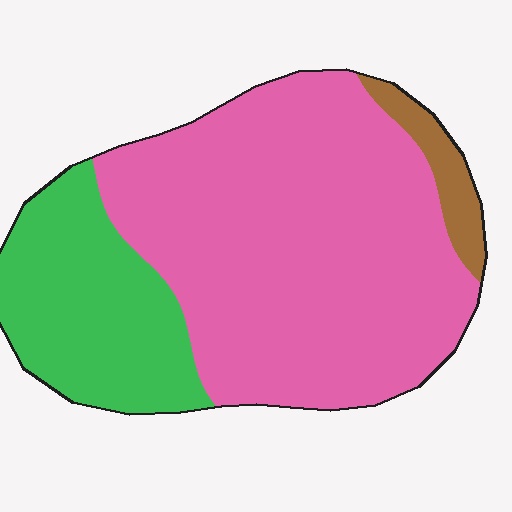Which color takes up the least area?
Brown, at roughly 5%.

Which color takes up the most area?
Pink, at roughly 70%.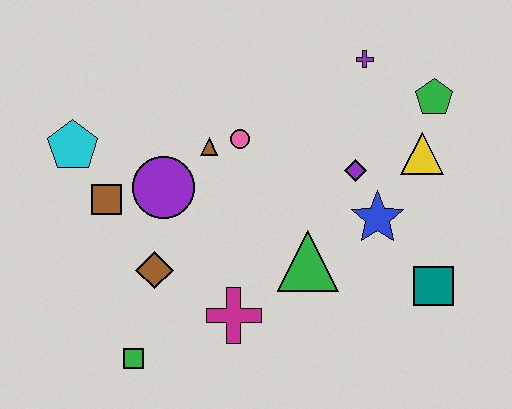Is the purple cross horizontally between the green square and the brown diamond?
No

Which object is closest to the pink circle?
The brown triangle is closest to the pink circle.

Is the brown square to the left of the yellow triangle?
Yes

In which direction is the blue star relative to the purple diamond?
The blue star is below the purple diamond.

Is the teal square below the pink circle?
Yes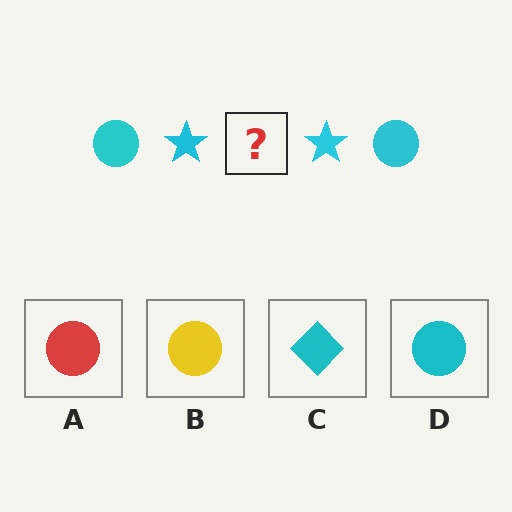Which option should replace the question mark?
Option D.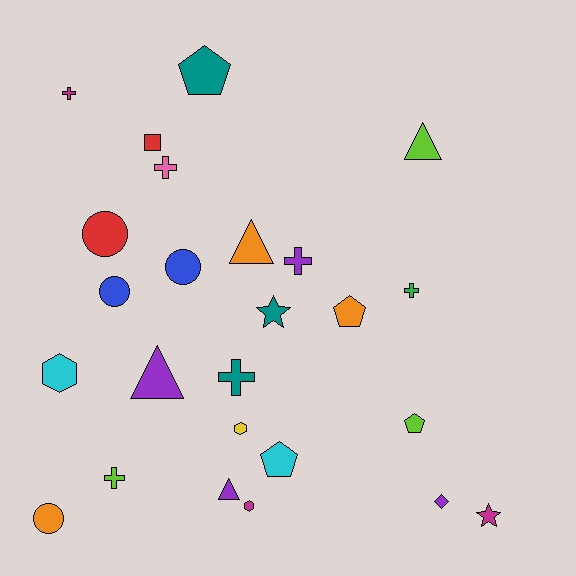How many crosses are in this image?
There are 6 crosses.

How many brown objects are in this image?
There are no brown objects.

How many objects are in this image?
There are 25 objects.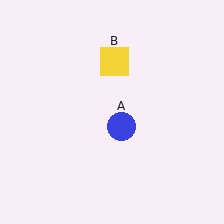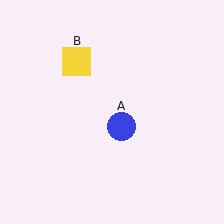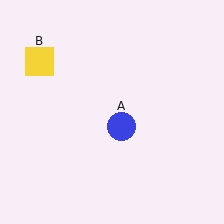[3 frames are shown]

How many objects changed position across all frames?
1 object changed position: yellow square (object B).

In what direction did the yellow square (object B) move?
The yellow square (object B) moved left.